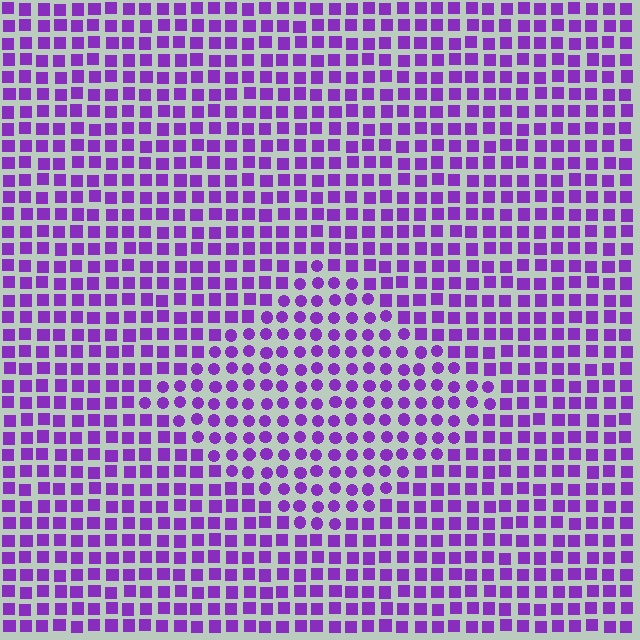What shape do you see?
I see a diamond.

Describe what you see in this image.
The image is filled with small purple elements arranged in a uniform grid. A diamond-shaped region contains circles, while the surrounding area contains squares. The boundary is defined purely by the change in element shape.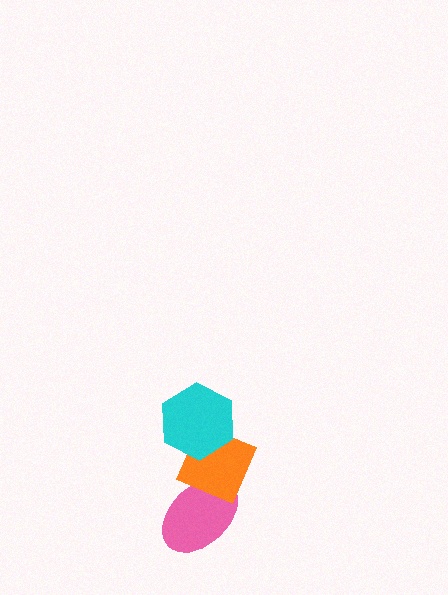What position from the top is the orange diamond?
The orange diamond is 2nd from the top.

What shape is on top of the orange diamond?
The cyan hexagon is on top of the orange diamond.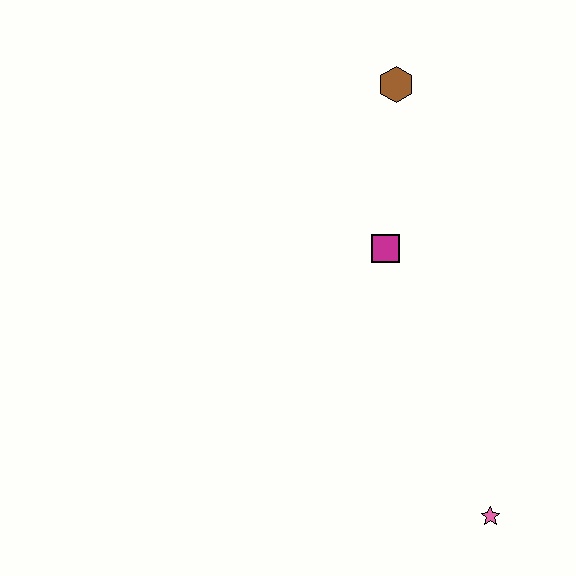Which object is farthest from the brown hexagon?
The pink star is farthest from the brown hexagon.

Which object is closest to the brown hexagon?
The magenta square is closest to the brown hexagon.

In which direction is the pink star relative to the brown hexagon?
The pink star is below the brown hexagon.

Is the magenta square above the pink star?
Yes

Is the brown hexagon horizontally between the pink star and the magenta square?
Yes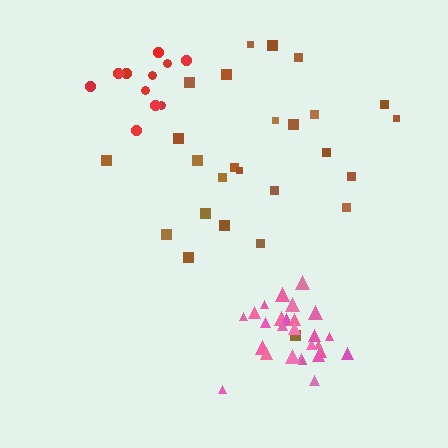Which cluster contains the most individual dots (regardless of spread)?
Pink (27).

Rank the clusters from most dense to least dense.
pink, red, brown.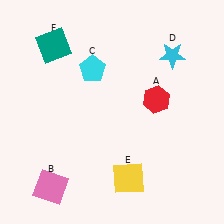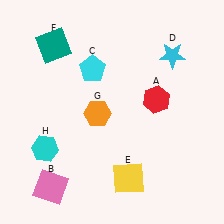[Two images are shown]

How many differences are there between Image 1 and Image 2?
There are 2 differences between the two images.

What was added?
An orange hexagon (G), a cyan hexagon (H) were added in Image 2.